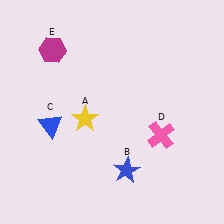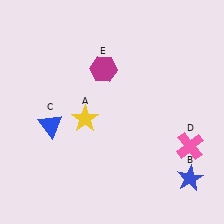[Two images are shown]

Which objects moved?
The objects that moved are: the blue star (B), the pink cross (D), the magenta hexagon (E).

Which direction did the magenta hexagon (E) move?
The magenta hexagon (E) moved right.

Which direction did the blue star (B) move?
The blue star (B) moved right.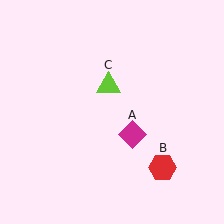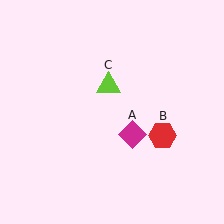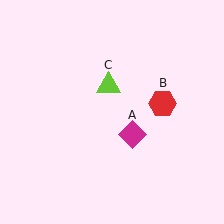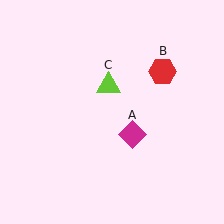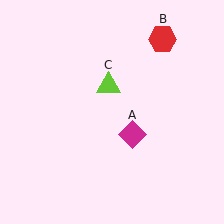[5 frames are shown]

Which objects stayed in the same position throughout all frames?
Magenta diamond (object A) and lime triangle (object C) remained stationary.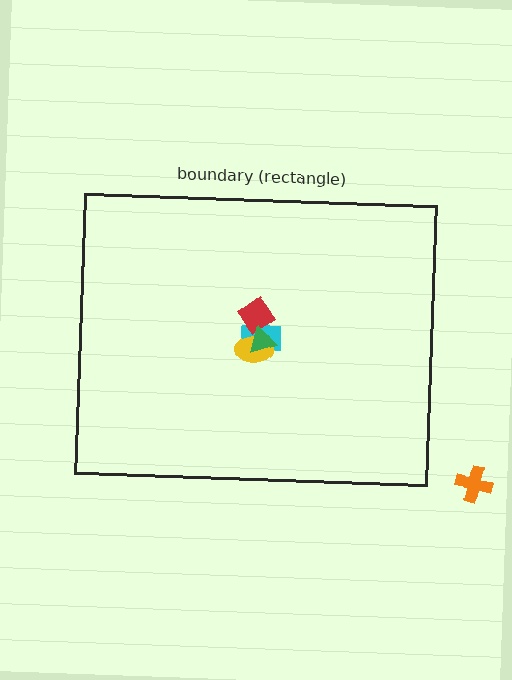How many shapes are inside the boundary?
4 inside, 1 outside.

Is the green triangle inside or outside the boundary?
Inside.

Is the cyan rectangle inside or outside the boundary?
Inside.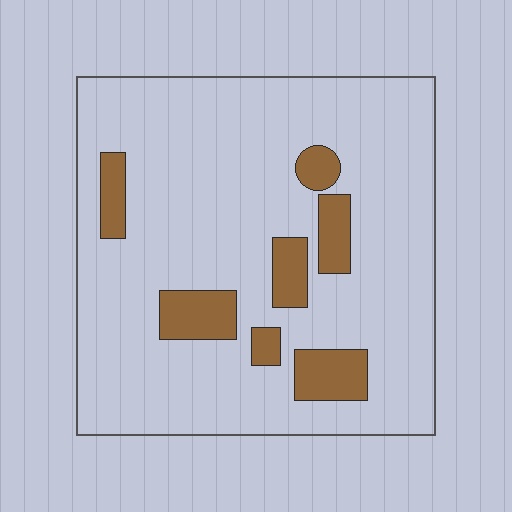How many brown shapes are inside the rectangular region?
7.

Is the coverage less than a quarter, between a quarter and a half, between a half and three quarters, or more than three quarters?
Less than a quarter.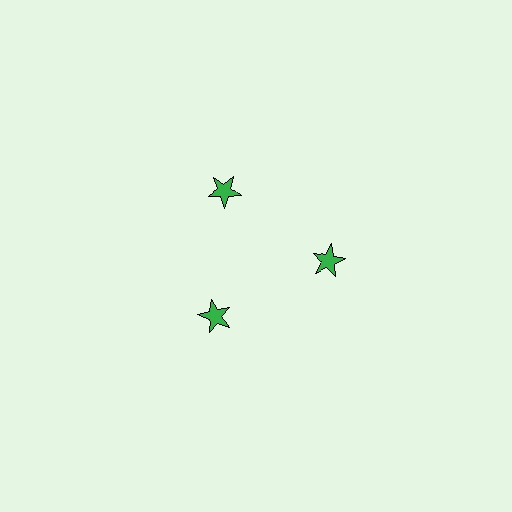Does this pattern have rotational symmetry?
Yes, this pattern has 3-fold rotational symmetry. It looks the same after rotating 120 degrees around the center.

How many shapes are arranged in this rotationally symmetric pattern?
There are 3 shapes, arranged in 3 groups of 1.